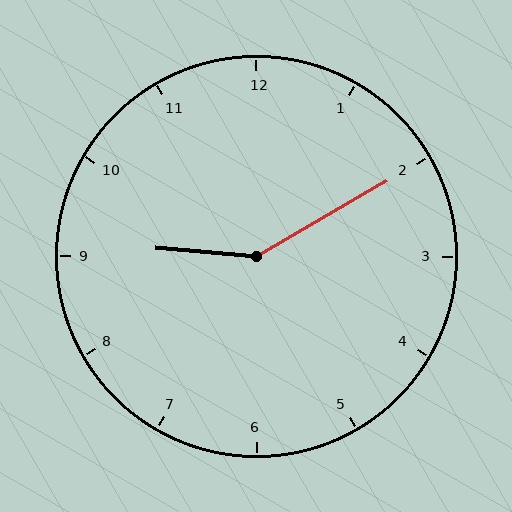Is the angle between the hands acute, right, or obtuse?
It is obtuse.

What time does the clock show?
9:10.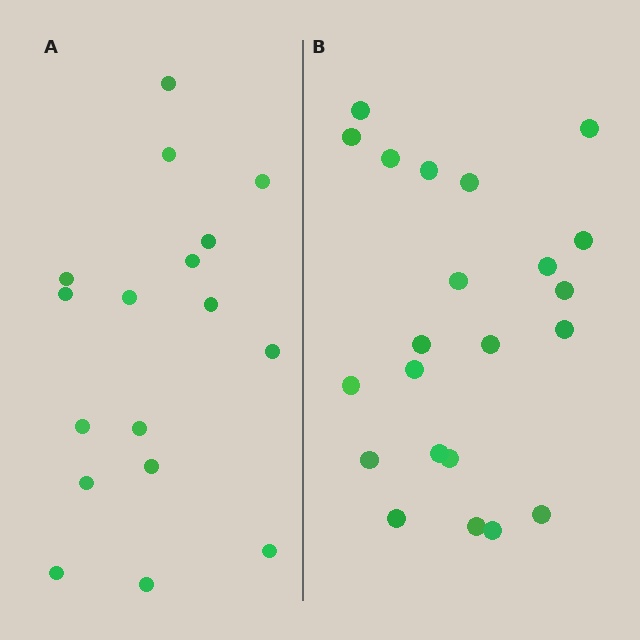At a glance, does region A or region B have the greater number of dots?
Region B (the right region) has more dots.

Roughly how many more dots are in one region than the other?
Region B has about 5 more dots than region A.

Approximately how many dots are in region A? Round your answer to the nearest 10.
About 20 dots. (The exact count is 17, which rounds to 20.)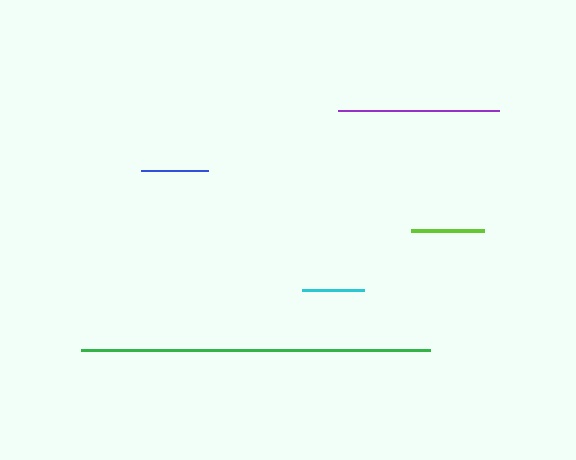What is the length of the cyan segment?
The cyan segment is approximately 62 pixels long.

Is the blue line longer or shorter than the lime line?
The lime line is longer than the blue line.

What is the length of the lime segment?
The lime segment is approximately 73 pixels long.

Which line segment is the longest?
The green line is the longest at approximately 349 pixels.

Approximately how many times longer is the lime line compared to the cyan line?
The lime line is approximately 1.2 times the length of the cyan line.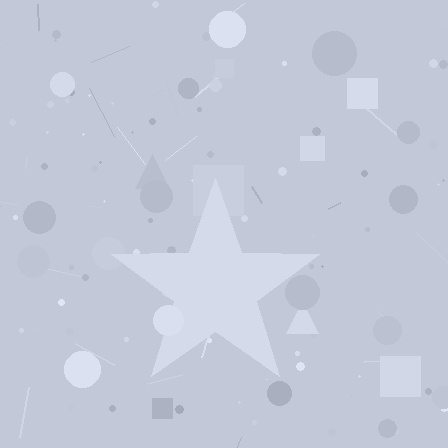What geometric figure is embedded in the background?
A star is embedded in the background.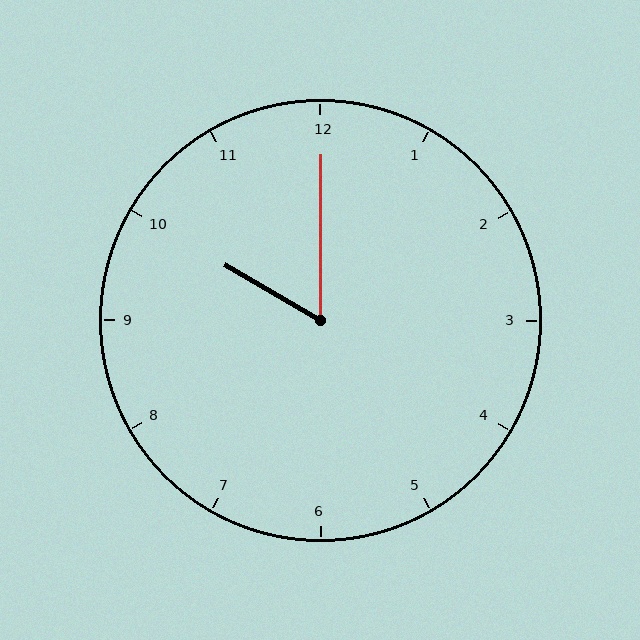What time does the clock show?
10:00.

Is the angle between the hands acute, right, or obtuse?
It is acute.